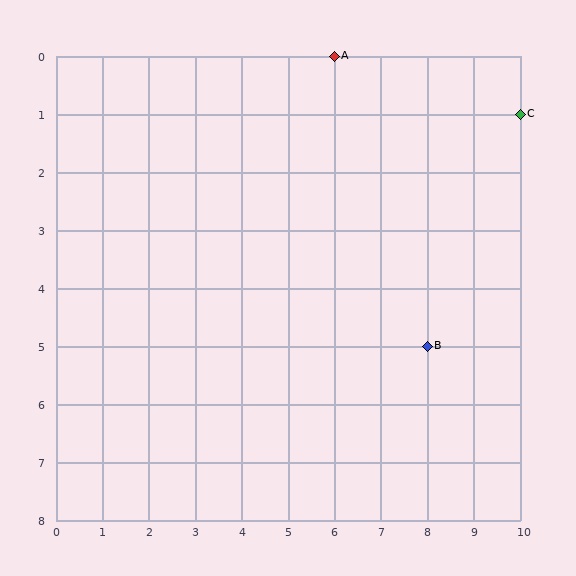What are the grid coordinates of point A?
Point A is at grid coordinates (6, 0).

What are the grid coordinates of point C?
Point C is at grid coordinates (10, 1).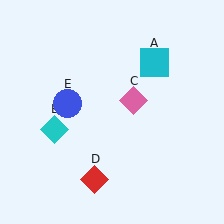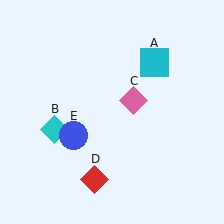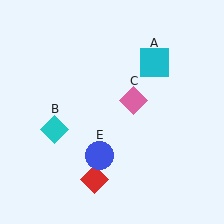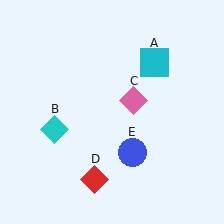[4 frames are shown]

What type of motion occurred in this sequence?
The blue circle (object E) rotated counterclockwise around the center of the scene.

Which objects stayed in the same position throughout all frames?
Cyan square (object A) and cyan diamond (object B) and pink diamond (object C) and red diamond (object D) remained stationary.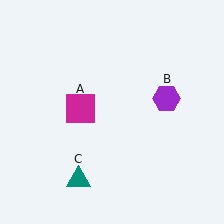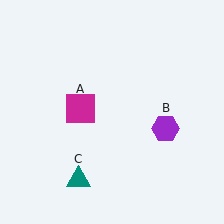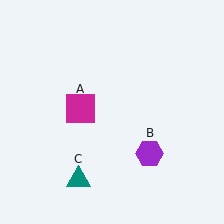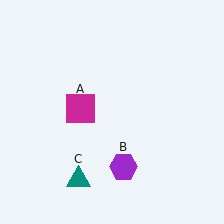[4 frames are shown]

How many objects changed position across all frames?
1 object changed position: purple hexagon (object B).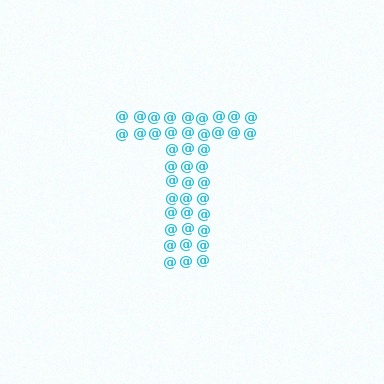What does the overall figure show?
The overall figure shows the letter T.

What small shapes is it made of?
It is made of small at signs.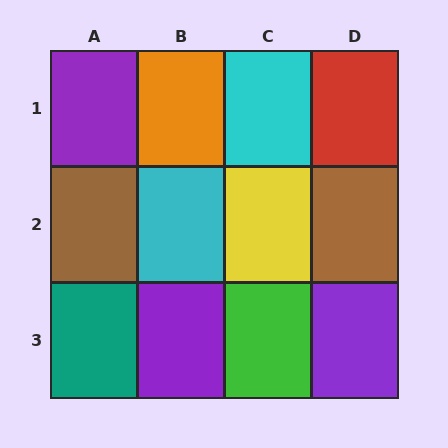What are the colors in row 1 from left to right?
Purple, orange, cyan, red.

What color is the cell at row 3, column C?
Green.